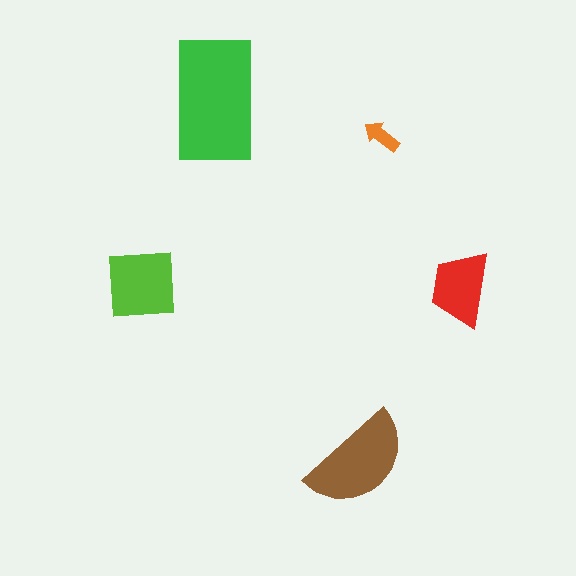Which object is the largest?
The green rectangle.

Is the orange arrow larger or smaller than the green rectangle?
Smaller.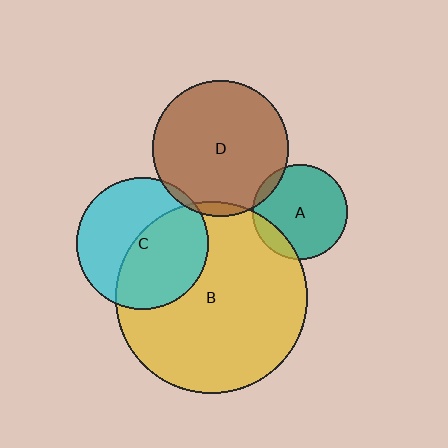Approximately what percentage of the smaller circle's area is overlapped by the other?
Approximately 5%.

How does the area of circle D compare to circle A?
Approximately 2.1 times.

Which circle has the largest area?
Circle B (yellow).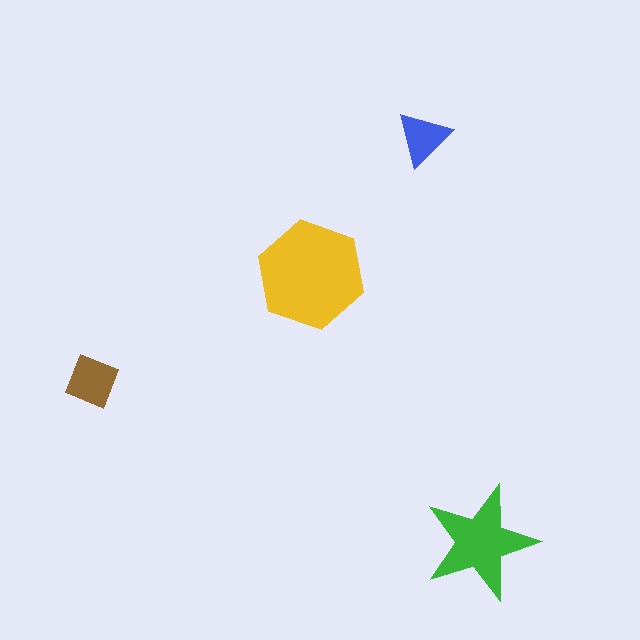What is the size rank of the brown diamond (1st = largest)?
3rd.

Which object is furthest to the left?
The brown diamond is leftmost.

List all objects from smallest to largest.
The blue triangle, the brown diamond, the green star, the yellow hexagon.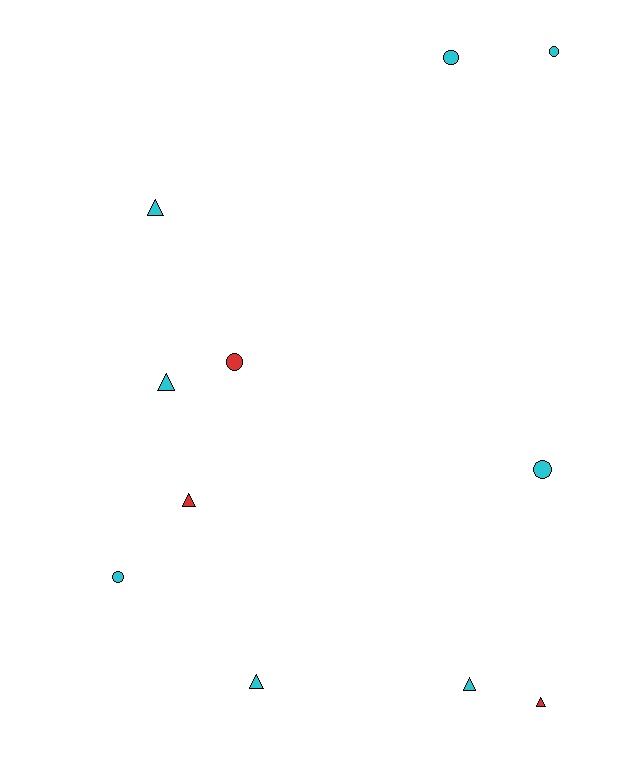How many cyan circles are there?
There are 4 cyan circles.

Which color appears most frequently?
Cyan, with 8 objects.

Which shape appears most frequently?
Triangle, with 6 objects.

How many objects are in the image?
There are 11 objects.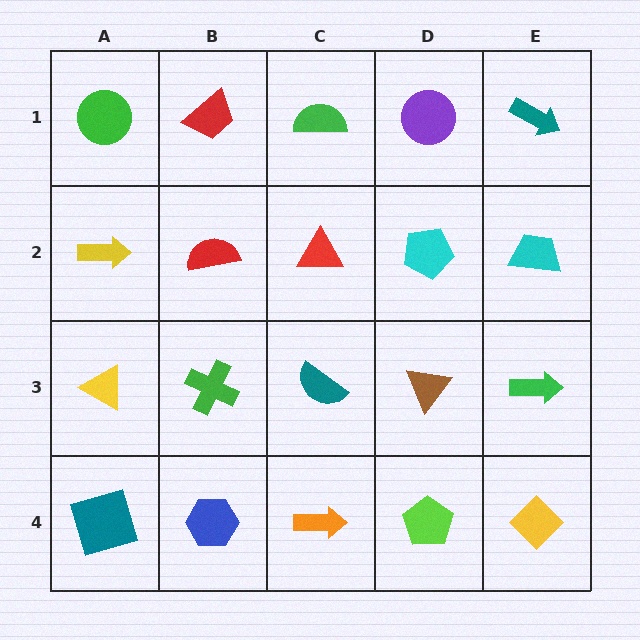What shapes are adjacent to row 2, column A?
A green circle (row 1, column A), a yellow triangle (row 3, column A), a red semicircle (row 2, column B).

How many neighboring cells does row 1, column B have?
3.